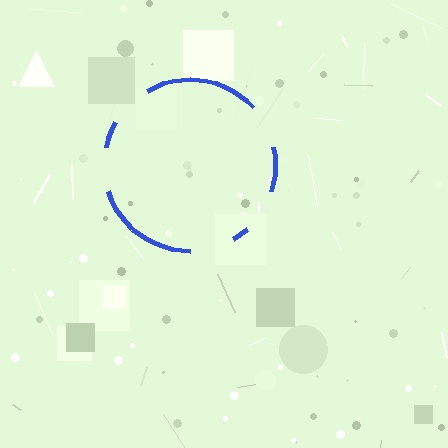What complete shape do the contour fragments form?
The contour fragments form a circle.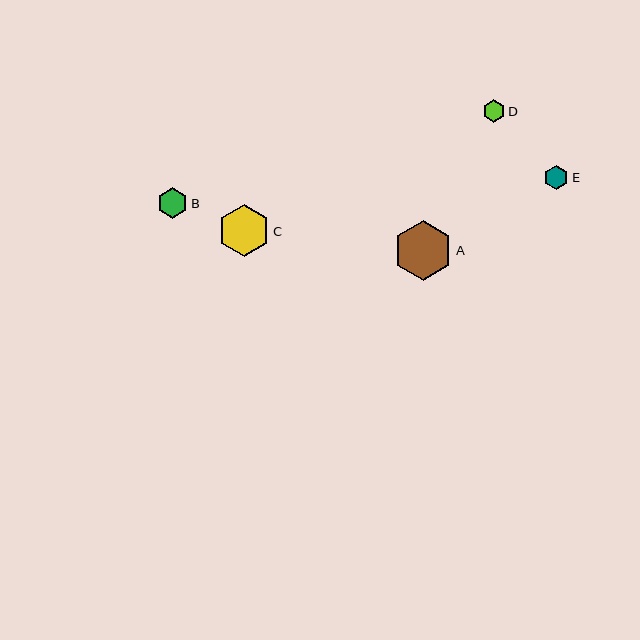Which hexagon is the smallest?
Hexagon D is the smallest with a size of approximately 23 pixels.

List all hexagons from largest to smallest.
From largest to smallest: A, C, B, E, D.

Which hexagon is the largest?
Hexagon A is the largest with a size of approximately 60 pixels.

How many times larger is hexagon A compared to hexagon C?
Hexagon A is approximately 1.1 times the size of hexagon C.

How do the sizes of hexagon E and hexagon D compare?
Hexagon E and hexagon D are approximately the same size.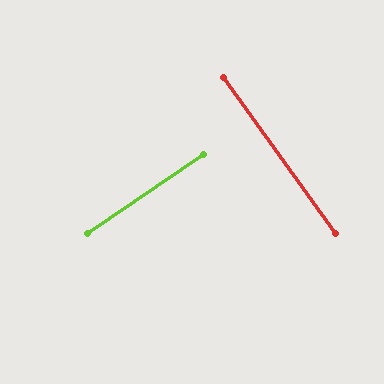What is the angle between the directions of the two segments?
Approximately 88 degrees.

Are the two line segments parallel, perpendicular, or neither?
Perpendicular — they meet at approximately 88°.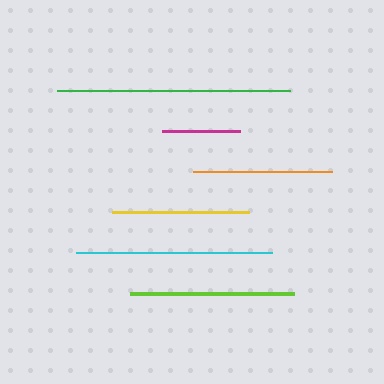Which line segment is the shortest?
The magenta line is the shortest at approximately 78 pixels.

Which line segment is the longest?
The green line is the longest at approximately 233 pixels.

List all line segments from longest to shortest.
From longest to shortest: green, cyan, lime, orange, yellow, magenta.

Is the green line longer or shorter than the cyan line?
The green line is longer than the cyan line.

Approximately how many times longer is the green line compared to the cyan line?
The green line is approximately 1.2 times the length of the cyan line.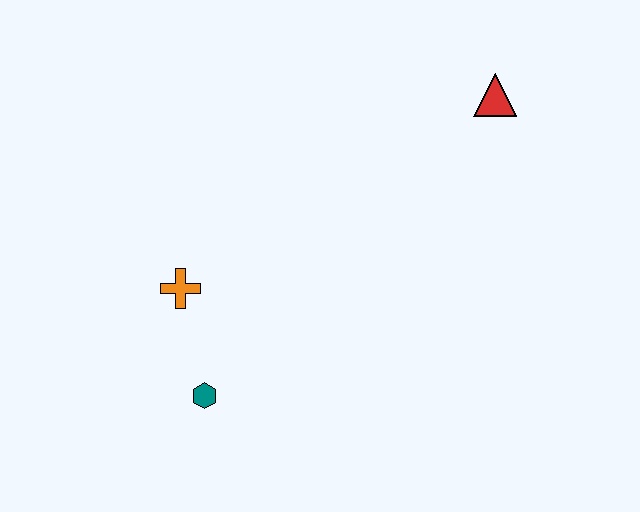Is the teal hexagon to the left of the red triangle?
Yes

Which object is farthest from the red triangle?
The teal hexagon is farthest from the red triangle.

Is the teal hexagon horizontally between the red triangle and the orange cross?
Yes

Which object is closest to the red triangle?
The orange cross is closest to the red triangle.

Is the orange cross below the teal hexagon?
No